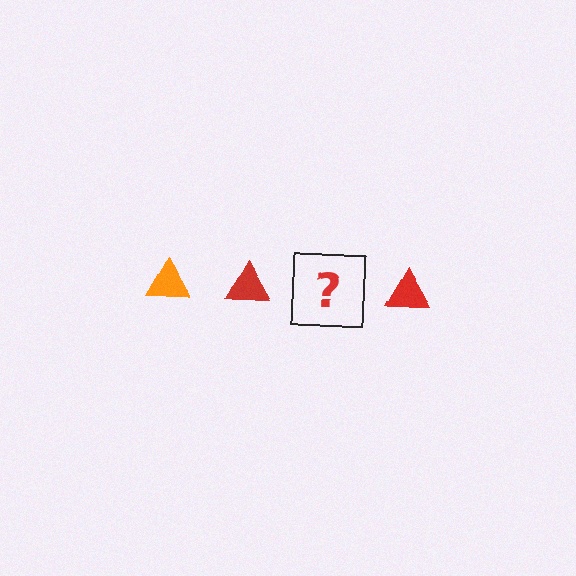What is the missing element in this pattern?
The missing element is an orange triangle.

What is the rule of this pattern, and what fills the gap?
The rule is that the pattern cycles through orange, red triangles. The gap should be filled with an orange triangle.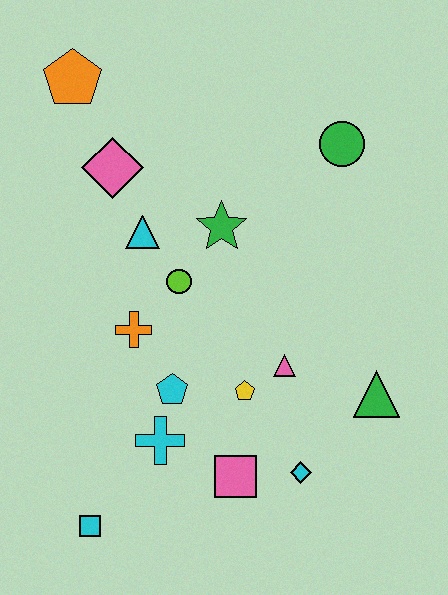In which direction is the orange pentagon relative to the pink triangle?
The orange pentagon is above the pink triangle.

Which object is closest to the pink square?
The cyan diamond is closest to the pink square.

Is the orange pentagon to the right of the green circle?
No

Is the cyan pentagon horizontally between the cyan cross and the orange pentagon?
No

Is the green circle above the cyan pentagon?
Yes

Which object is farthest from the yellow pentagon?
The orange pentagon is farthest from the yellow pentagon.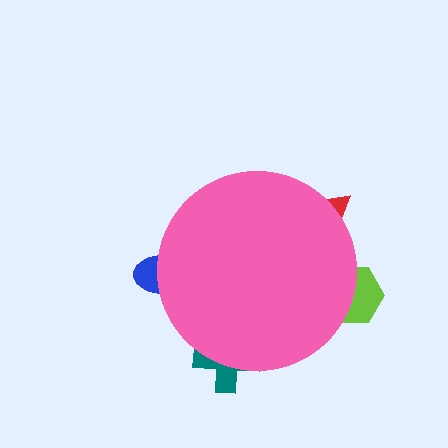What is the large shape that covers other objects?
A pink circle.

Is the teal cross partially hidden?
Yes, the teal cross is partially hidden behind the pink circle.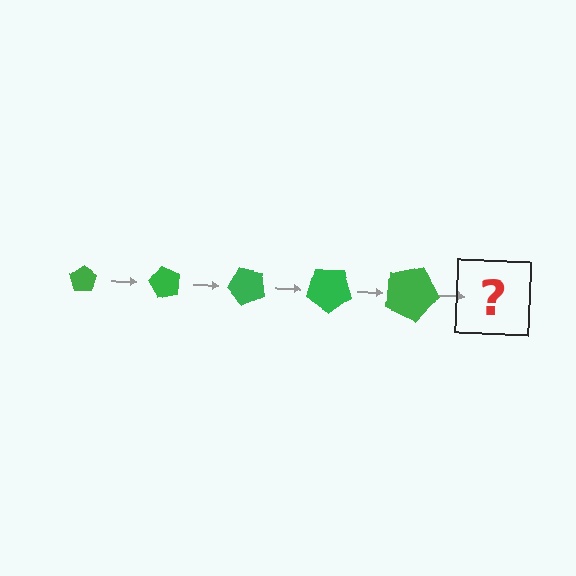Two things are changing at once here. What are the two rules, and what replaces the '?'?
The two rules are that the pentagon grows larger each step and it rotates 60 degrees each step. The '?' should be a pentagon, larger than the previous one and rotated 300 degrees from the start.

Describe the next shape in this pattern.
It should be a pentagon, larger than the previous one and rotated 300 degrees from the start.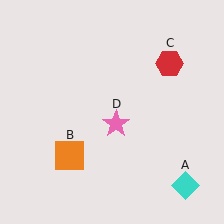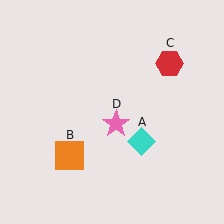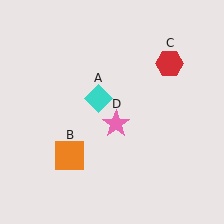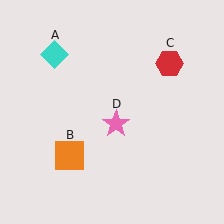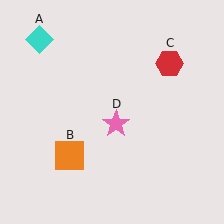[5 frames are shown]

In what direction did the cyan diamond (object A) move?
The cyan diamond (object A) moved up and to the left.